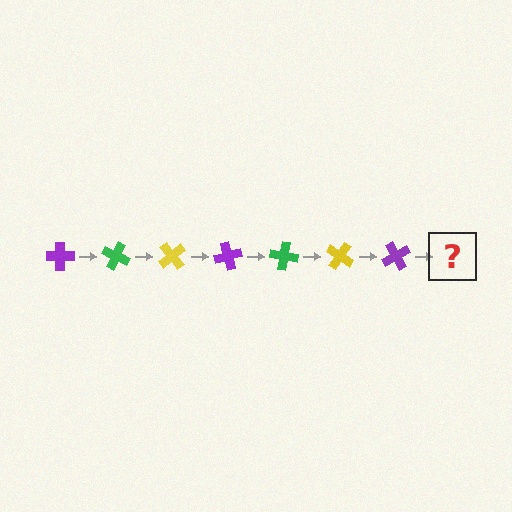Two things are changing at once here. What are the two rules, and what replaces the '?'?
The two rules are that it rotates 25 degrees each step and the color cycles through purple, green, and yellow. The '?' should be a green cross, rotated 175 degrees from the start.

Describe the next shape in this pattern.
It should be a green cross, rotated 175 degrees from the start.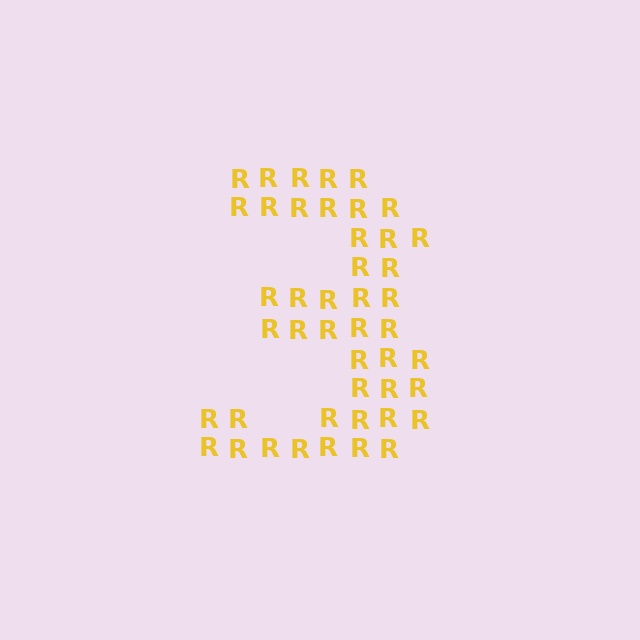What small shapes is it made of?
It is made of small letter R's.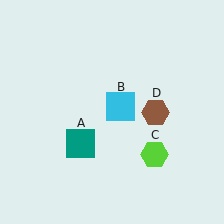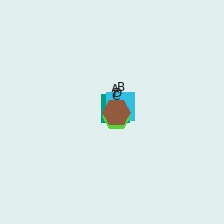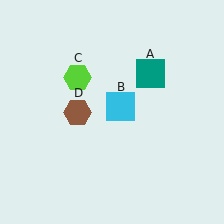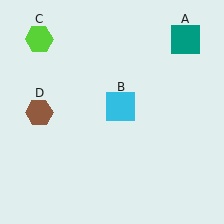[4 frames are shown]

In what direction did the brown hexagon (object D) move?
The brown hexagon (object D) moved left.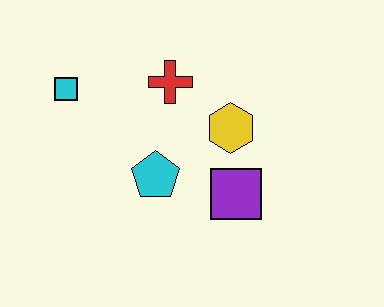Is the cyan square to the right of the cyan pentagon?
No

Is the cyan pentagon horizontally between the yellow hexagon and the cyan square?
Yes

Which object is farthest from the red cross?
The purple square is farthest from the red cross.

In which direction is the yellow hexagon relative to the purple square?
The yellow hexagon is above the purple square.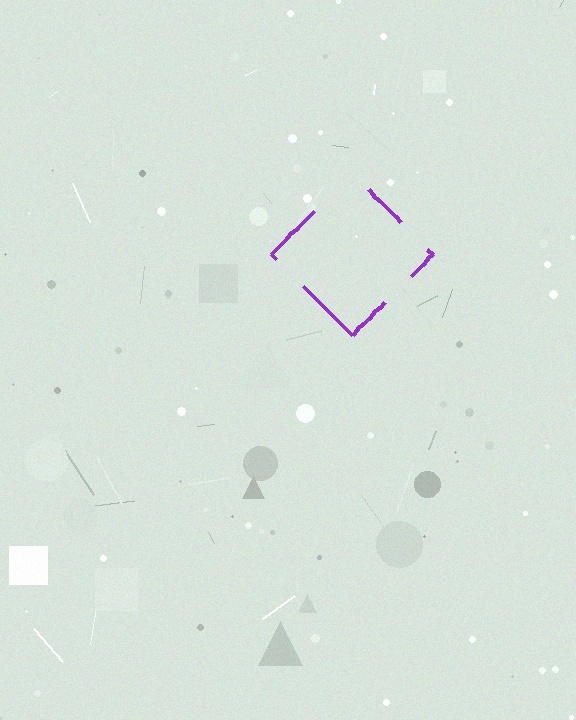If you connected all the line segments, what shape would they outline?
They would outline a diamond.